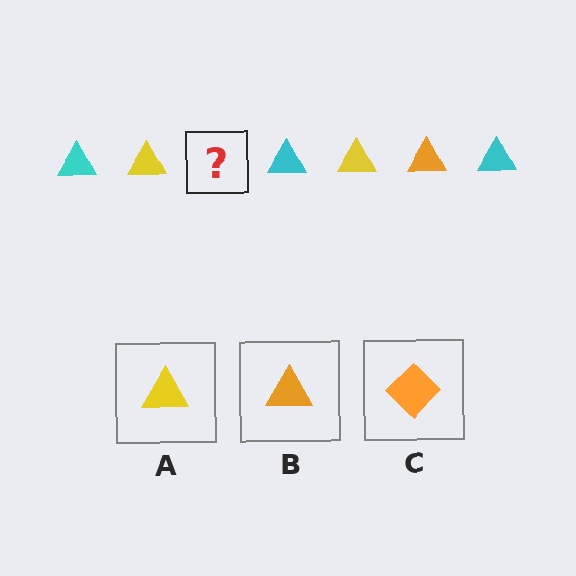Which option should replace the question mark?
Option B.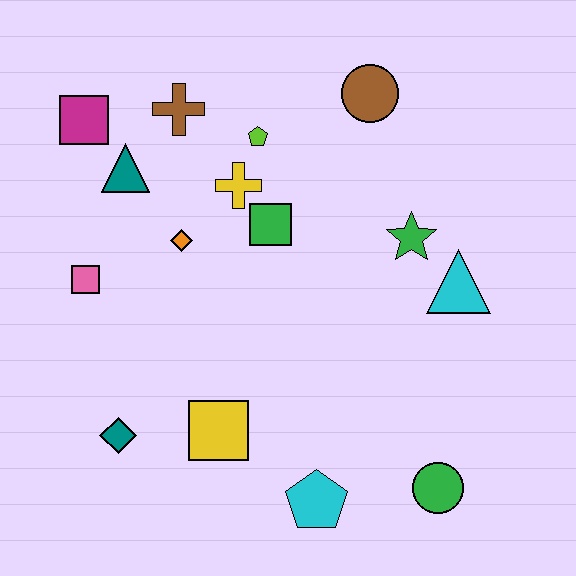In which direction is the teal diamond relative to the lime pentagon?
The teal diamond is below the lime pentagon.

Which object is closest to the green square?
The yellow cross is closest to the green square.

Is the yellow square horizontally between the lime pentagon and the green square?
No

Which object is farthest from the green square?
The green circle is farthest from the green square.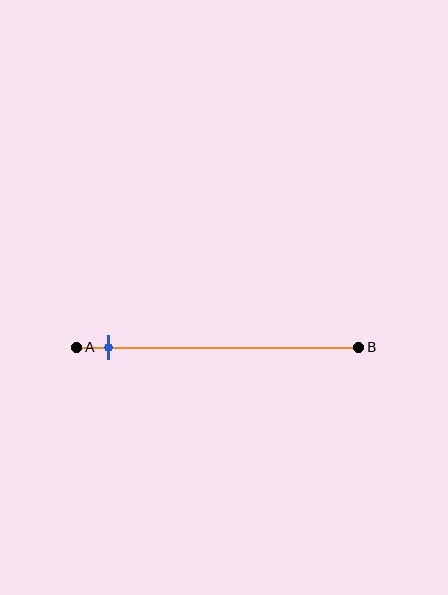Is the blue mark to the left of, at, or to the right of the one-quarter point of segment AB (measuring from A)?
The blue mark is to the left of the one-quarter point of segment AB.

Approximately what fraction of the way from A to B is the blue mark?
The blue mark is approximately 10% of the way from A to B.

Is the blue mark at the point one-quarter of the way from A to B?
No, the mark is at about 10% from A, not at the 25% one-quarter point.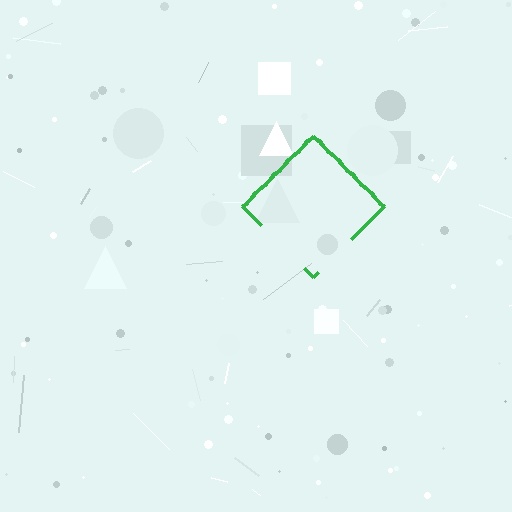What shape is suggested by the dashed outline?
The dashed outline suggests a diamond.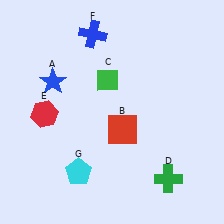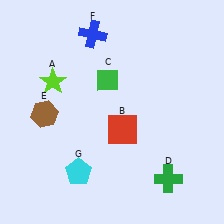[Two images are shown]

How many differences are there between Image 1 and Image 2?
There are 2 differences between the two images.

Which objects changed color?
A changed from blue to lime. E changed from red to brown.